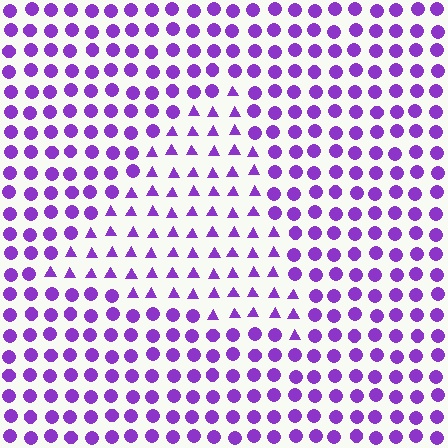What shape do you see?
I see a triangle.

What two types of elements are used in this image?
The image uses triangles inside the triangle region and circles outside it.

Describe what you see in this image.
The image is filled with small purple elements arranged in a uniform grid. A triangle-shaped region contains triangles, while the surrounding area contains circles. The boundary is defined purely by the change in element shape.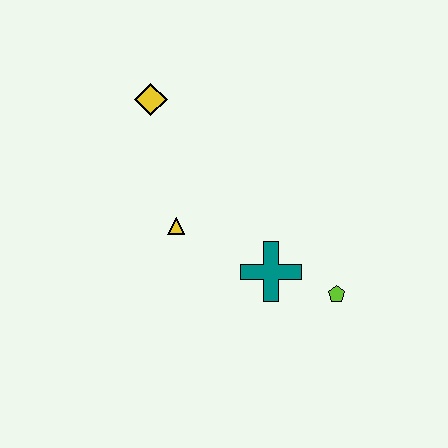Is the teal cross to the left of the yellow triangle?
No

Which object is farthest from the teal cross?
The yellow diamond is farthest from the teal cross.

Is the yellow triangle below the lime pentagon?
No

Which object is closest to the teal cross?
The lime pentagon is closest to the teal cross.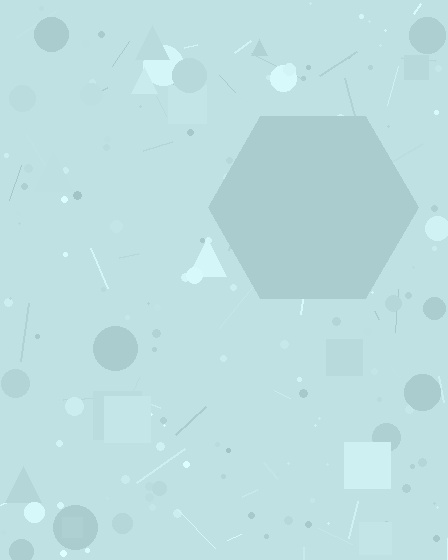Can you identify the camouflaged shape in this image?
The camouflaged shape is a hexagon.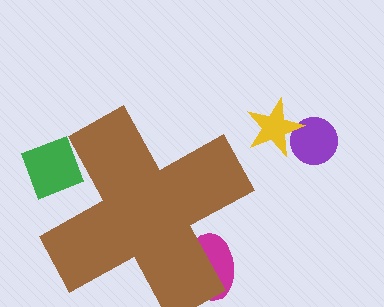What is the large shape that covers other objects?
A brown cross.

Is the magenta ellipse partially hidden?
Yes, the magenta ellipse is partially hidden behind the brown cross.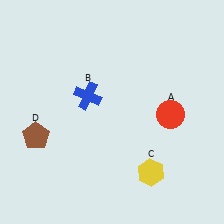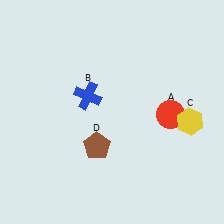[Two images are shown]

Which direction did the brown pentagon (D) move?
The brown pentagon (D) moved right.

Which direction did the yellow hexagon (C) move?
The yellow hexagon (C) moved up.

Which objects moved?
The objects that moved are: the yellow hexagon (C), the brown pentagon (D).